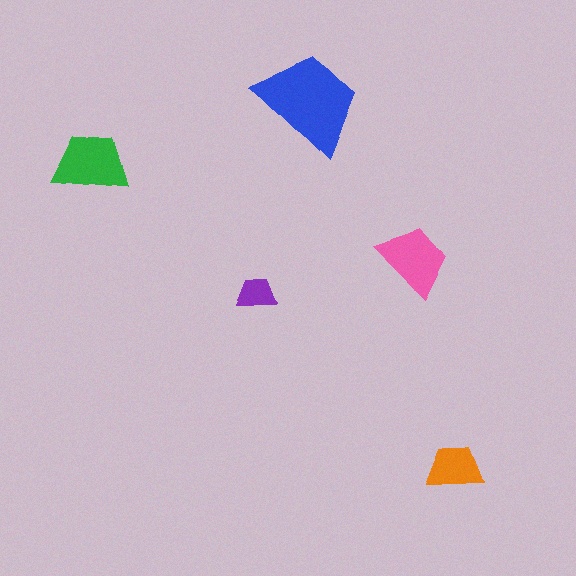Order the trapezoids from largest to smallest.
the blue one, the green one, the pink one, the orange one, the purple one.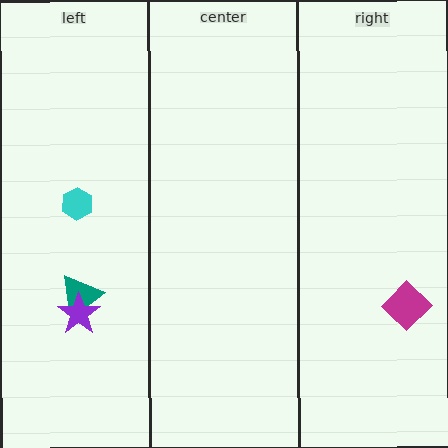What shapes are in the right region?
The magenta diamond.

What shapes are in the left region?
The teal triangle, the purple star, the cyan hexagon.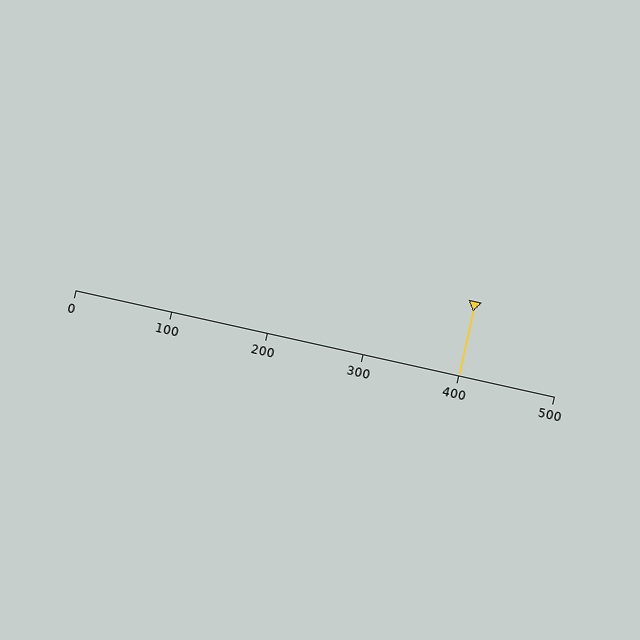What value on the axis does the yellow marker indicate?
The marker indicates approximately 400.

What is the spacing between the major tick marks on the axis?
The major ticks are spaced 100 apart.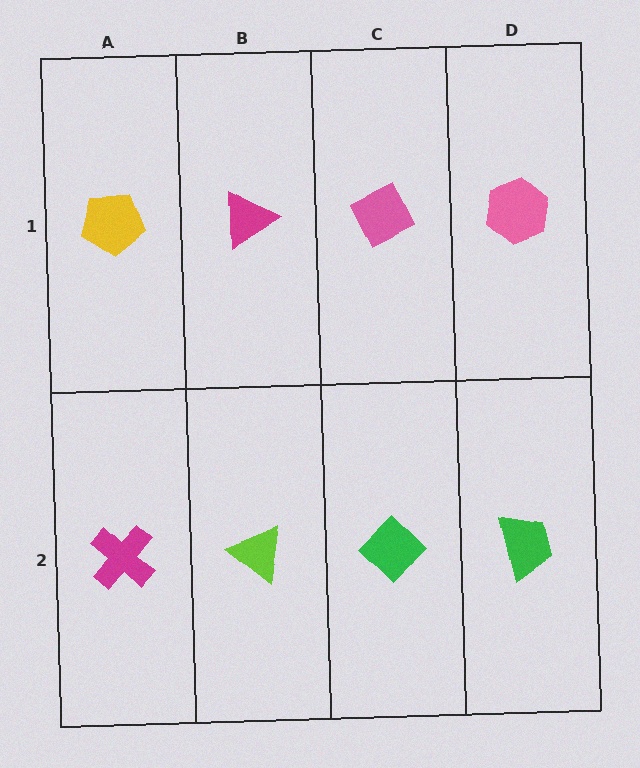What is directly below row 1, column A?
A magenta cross.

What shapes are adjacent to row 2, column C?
A pink diamond (row 1, column C), a lime triangle (row 2, column B), a green trapezoid (row 2, column D).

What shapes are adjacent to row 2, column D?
A pink hexagon (row 1, column D), a green diamond (row 2, column C).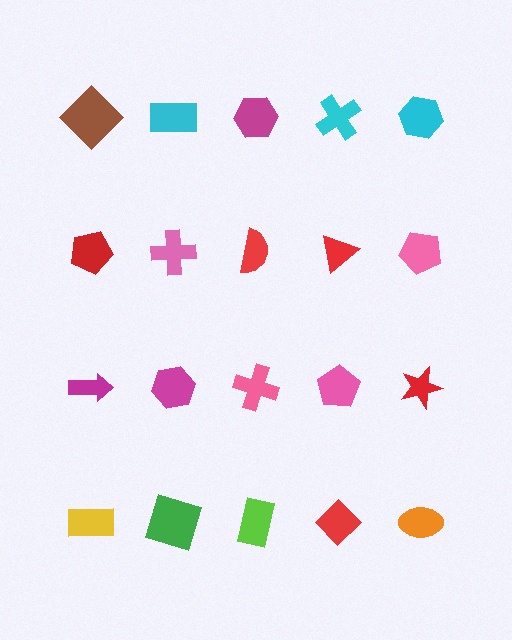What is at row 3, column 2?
A magenta hexagon.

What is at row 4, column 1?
A yellow rectangle.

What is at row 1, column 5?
A cyan hexagon.